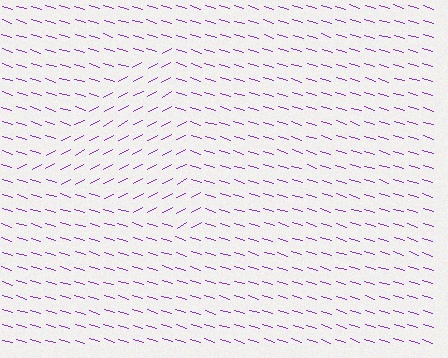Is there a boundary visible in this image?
Yes, there is a texture boundary formed by a change in line orientation.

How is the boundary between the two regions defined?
The boundary is defined purely by a change in line orientation (approximately 45 degrees difference). All lines are the same color and thickness.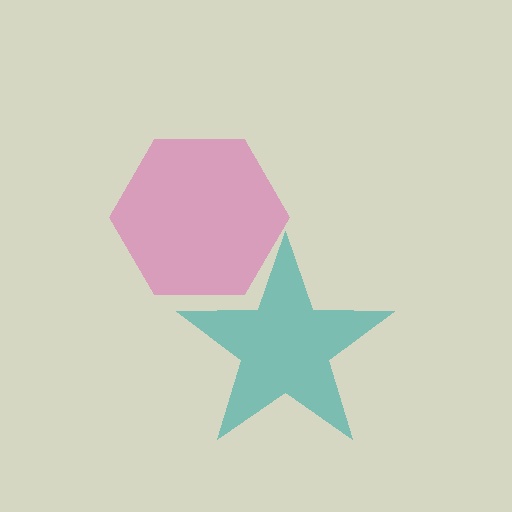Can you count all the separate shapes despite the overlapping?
Yes, there are 2 separate shapes.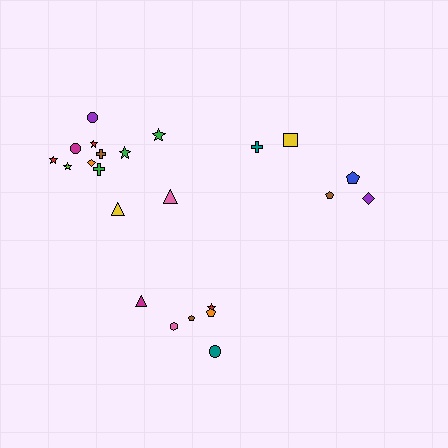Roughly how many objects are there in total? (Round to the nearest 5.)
Roughly 25 objects in total.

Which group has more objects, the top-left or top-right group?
The top-left group.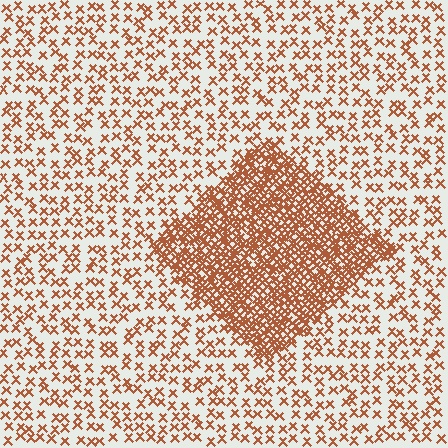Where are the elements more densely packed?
The elements are more densely packed inside the diamond boundary.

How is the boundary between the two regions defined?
The boundary is defined by a change in element density (approximately 3.1x ratio). All elements are the same color, size, and shape.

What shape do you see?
I see a diamond.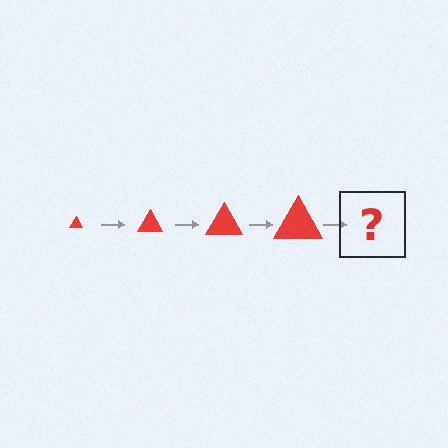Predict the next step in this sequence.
The next step is a red triangle, larger than the previous one.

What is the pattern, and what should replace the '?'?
The pattern is that the triangle gets progressively larger each step. The '?' should be a red triangle, larger than the previous one.